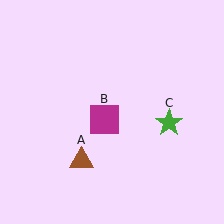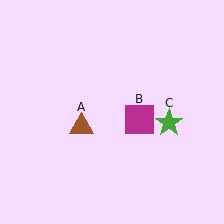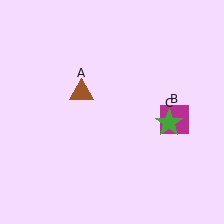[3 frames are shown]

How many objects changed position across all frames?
2 objects changed position: brown triangle (object A), magenta square (object B).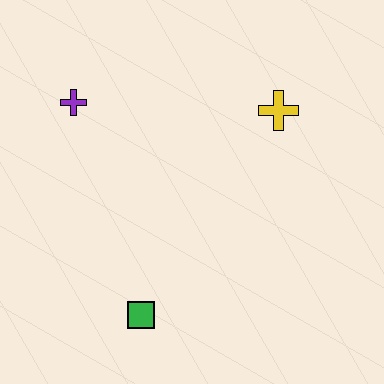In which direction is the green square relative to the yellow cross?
The green square is below the yellow cross.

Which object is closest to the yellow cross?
The purple cross is closest to the yellow cross.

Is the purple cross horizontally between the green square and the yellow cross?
No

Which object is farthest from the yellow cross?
The green square is farthest from the yellow cross.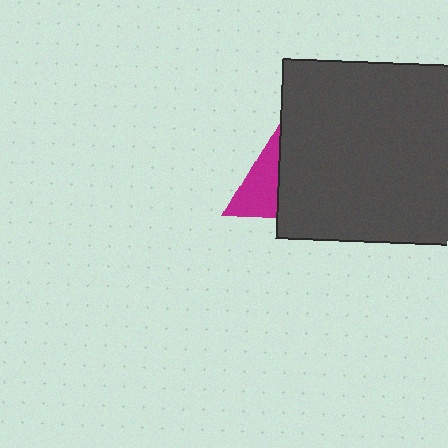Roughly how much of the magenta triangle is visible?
A small part of it is visible (roughly 40%).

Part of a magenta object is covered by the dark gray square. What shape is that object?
It is a triangle.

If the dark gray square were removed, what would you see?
You would see the complete magenta triangle.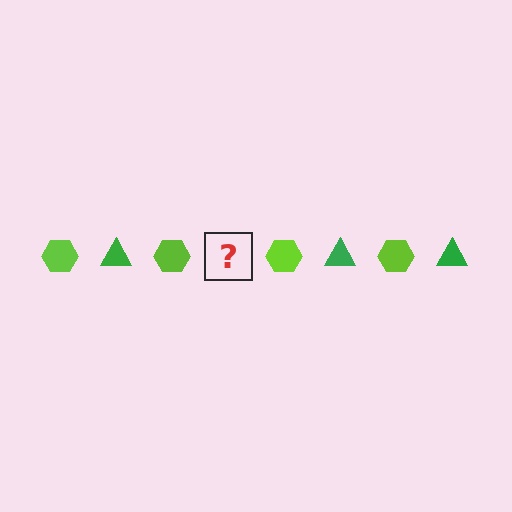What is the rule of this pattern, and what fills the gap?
The rule is that the pattern alternates between lime hexagon and green triangle. The gap should be filled with a green triangle.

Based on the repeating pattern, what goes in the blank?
The blank should be a green triangle.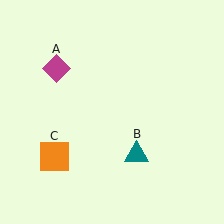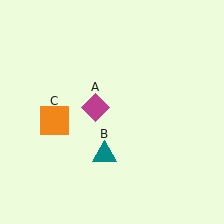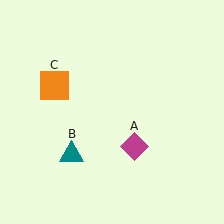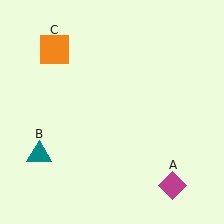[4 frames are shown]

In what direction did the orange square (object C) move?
The orange square (object C) moved up.